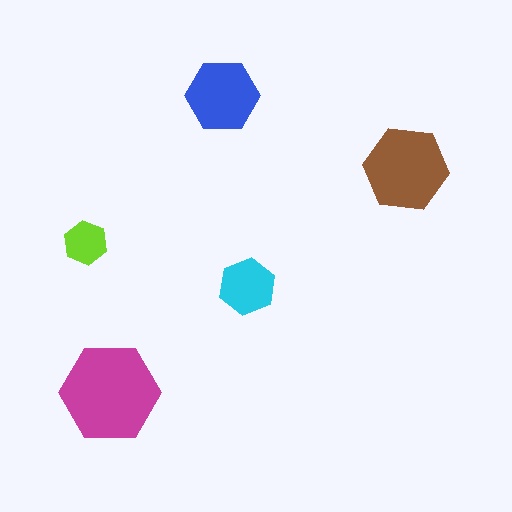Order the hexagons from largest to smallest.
the magenta one, the brown one, the blue one, the cyan one, the lime one.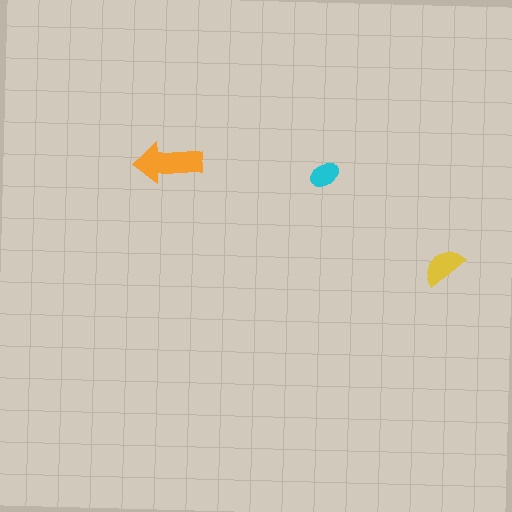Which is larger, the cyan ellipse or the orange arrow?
The orange arrow.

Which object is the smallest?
The cyan ellipse.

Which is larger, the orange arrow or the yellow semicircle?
The orange arrow.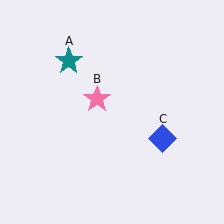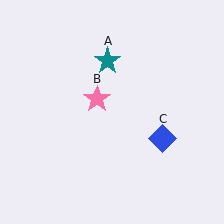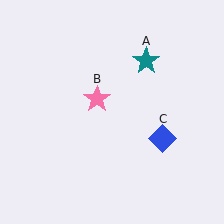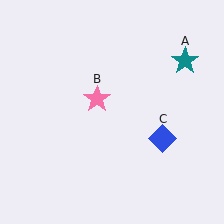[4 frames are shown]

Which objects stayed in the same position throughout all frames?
Pink star (object B) and blue diamond (object C) remained stationary.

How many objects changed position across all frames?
1 object changed position: teal star (object A).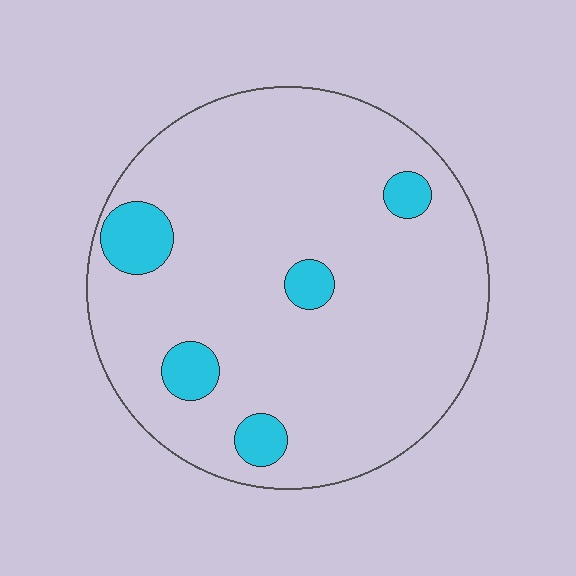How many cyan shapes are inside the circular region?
5.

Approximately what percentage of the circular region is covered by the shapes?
Approximately 10%.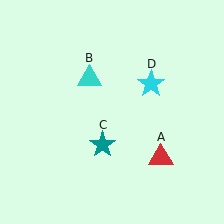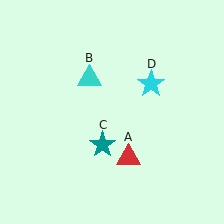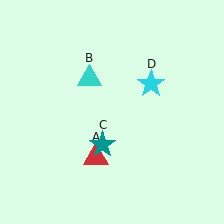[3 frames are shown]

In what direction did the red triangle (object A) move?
The red triangle (object A) moved left.